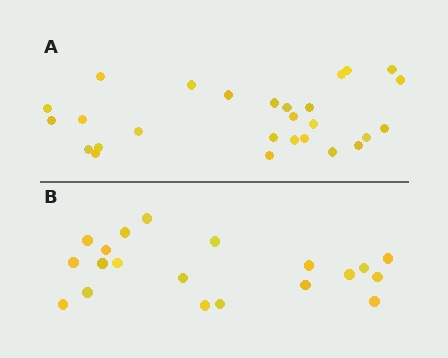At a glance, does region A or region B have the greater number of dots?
Region A (the top region) has more dots.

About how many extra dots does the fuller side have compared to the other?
Region A has roughly 8 or so more dots than region B.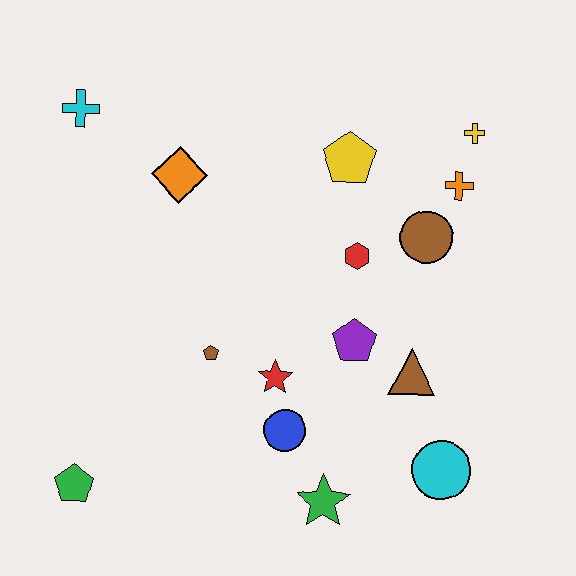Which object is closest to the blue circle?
The red star is closest to the blue circle.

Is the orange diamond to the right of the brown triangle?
No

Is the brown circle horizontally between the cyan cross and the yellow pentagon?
No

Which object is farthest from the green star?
The cyan cross is farthest from the green star.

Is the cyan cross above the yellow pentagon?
Yes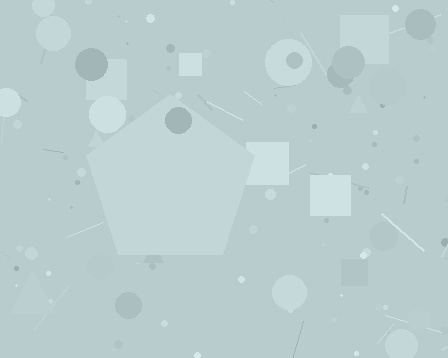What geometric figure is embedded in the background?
A pentagon is embedded in the background.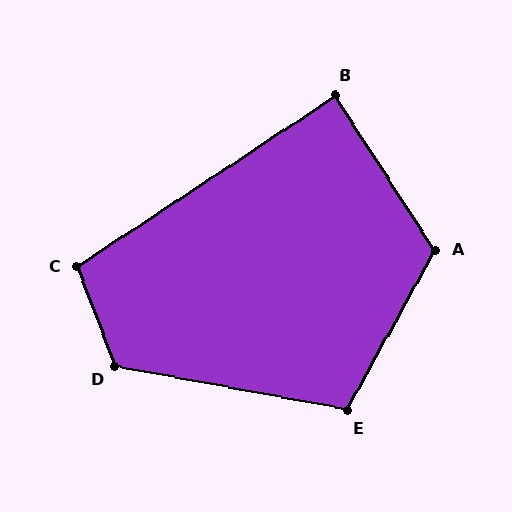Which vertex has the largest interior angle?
D, at approximately 121 degrees.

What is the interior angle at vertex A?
Approximately 119 degrees (obtuse).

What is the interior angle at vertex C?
Approximately 103 degrees (obtuse).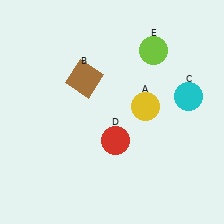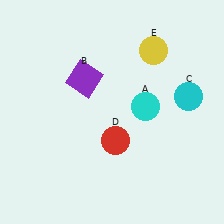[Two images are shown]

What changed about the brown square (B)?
In Image 1, B is brown. In Image 2, it changed to purple.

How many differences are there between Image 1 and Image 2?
There are 3 differences between the two images.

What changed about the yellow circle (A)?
In Image 1, A is yellow. In Image 2, it changed to cyan.